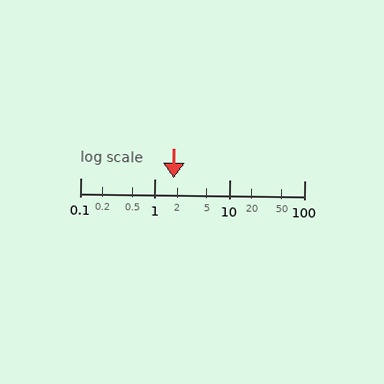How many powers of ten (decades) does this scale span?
The scale spans 3 decades, from 0.1 to 100.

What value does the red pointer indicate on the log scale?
The pointer indicates approximately 1.8.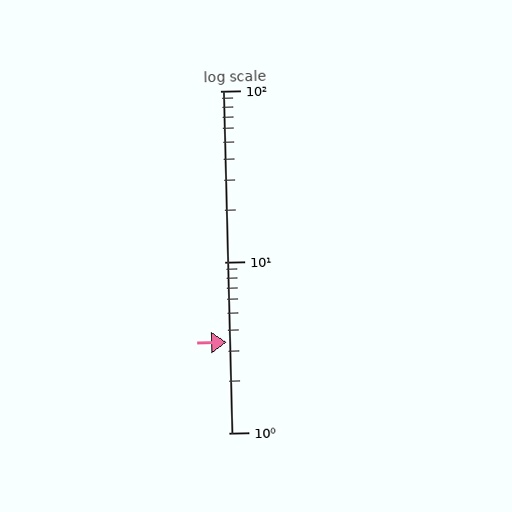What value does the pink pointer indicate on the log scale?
The pointer indicates approximately 3.4.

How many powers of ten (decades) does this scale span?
The scale spans 2 decades, from 1 to 100.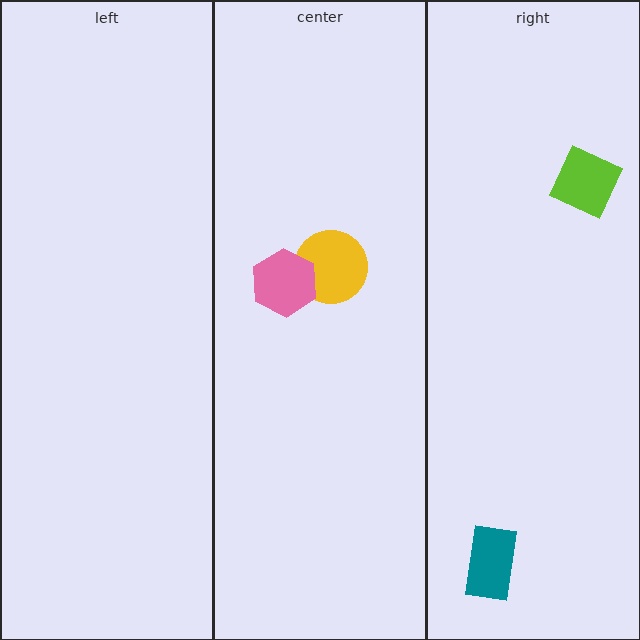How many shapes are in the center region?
2.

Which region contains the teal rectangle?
The right region.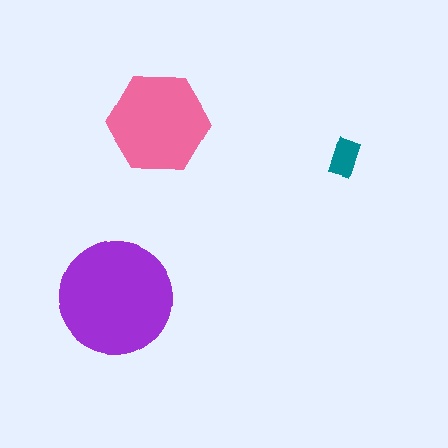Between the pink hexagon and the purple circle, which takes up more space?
The purple circle.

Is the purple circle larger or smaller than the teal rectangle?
Larger.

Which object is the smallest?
The teal rectangle.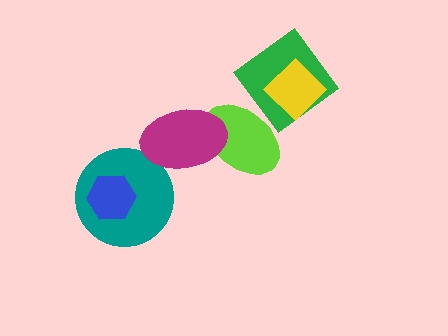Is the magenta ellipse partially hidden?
No, no other shape covers it.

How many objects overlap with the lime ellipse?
1 object overlaps with the lime ellipse.